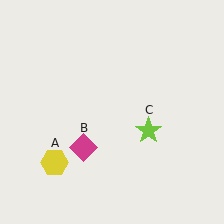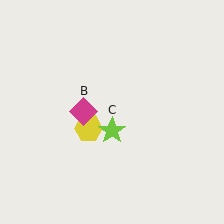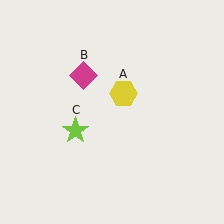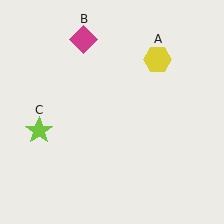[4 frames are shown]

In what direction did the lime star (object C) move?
The lime star (object C) moved left.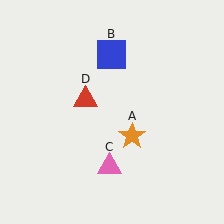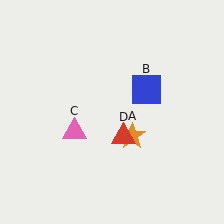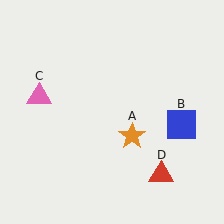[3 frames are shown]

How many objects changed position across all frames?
3 objects changed position: blue square (object B), pink triangle (object C), red triangle (object D).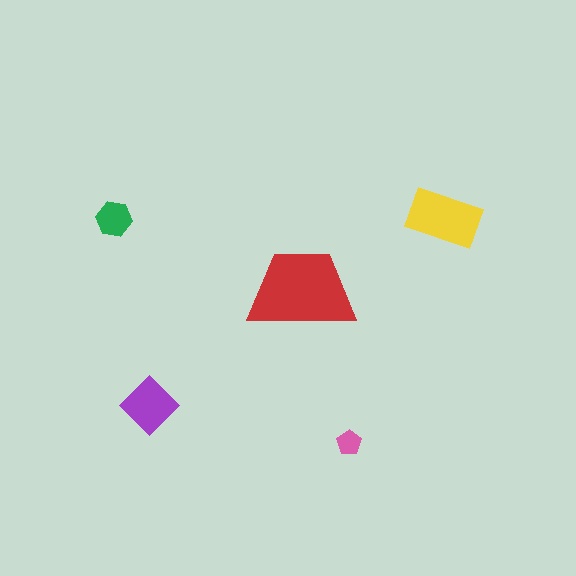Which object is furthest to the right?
The yellow rectangle is rightmost.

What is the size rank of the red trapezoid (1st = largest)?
1st.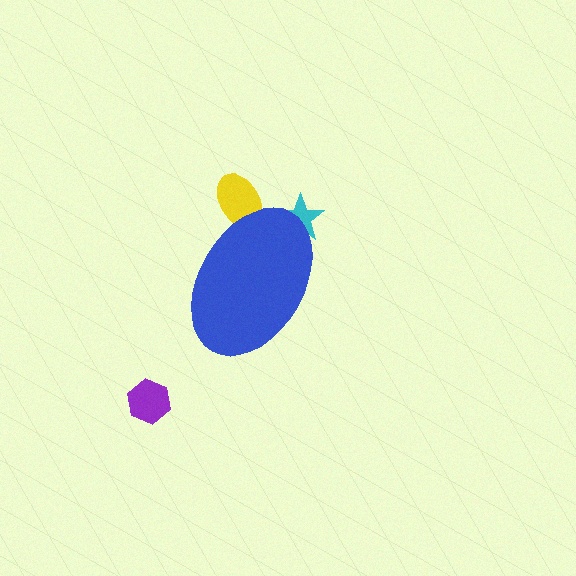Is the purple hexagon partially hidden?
No, the purple hexagon is fully visible.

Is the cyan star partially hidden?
Yes, the cyan star is partially hidden behind the blue ellipse.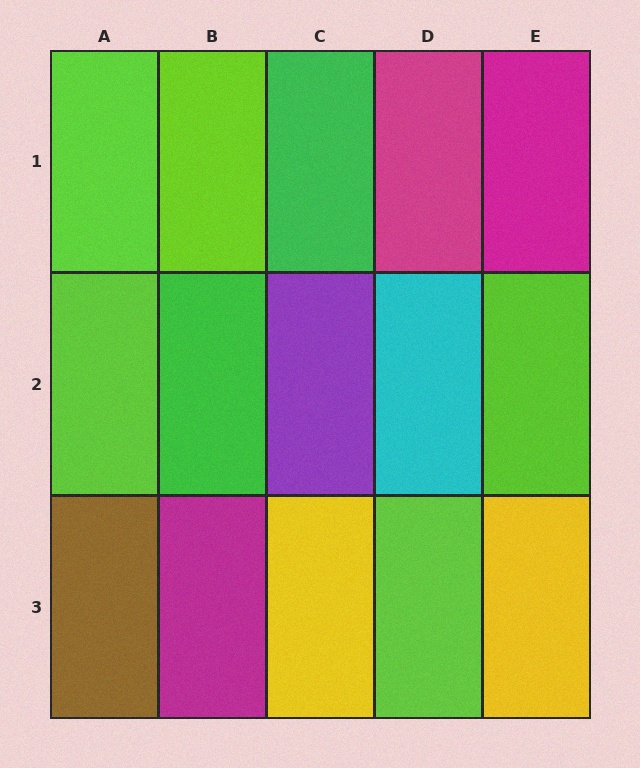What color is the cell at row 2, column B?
Green.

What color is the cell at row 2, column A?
Lime.